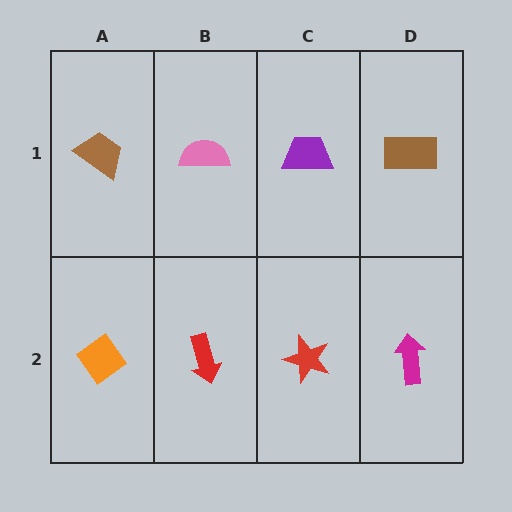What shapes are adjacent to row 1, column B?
A red arrow (row 2, column B), a brown trapezoid (row 1, column A), a purple trapezoid (row 1, column C).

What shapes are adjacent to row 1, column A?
An orange diamond (row 2, column A), a pink semicircle (row 1, column B).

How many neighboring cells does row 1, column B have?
3.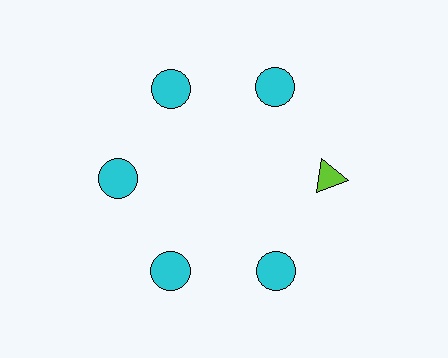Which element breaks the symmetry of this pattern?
The lime triangle at roughly the 3 o'clock position breaks the symmetry. All other shapes are cyan circles.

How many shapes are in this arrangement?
There are 6 shapes arranged in a ring pattern.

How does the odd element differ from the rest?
It differs in both color (lime instead of cyan) and shape (triangle instead of circle).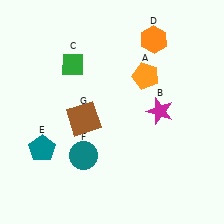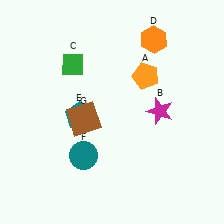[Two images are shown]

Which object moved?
The teal pentagon (E) moved right.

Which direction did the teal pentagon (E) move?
The teal pentagon (E) moved right.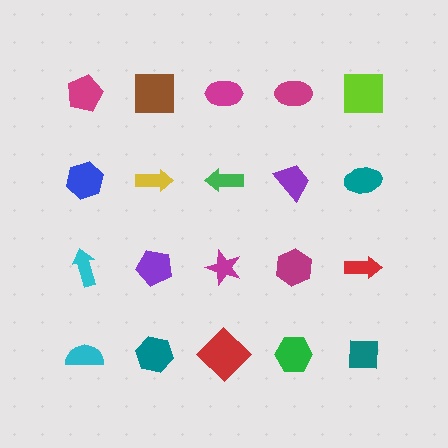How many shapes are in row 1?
5 shapes.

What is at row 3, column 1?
A cyan arrow.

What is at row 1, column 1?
A magenta pentagon.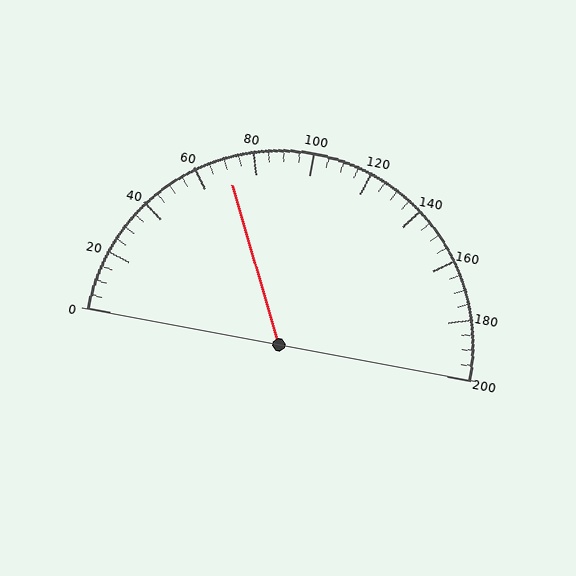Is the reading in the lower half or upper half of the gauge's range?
The reading is in the lower half of the range (0 to 200).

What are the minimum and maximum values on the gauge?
The gauge ranges from 0 to 200.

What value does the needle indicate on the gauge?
The needle indicates approximately 70.